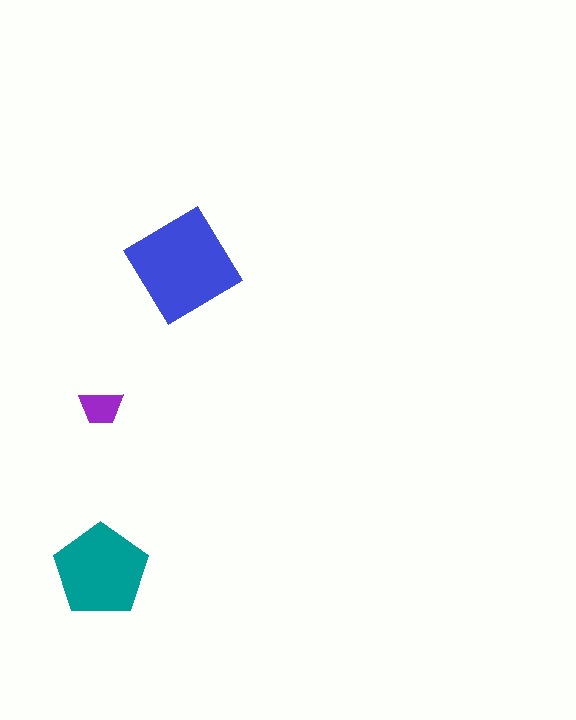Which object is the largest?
The blue diamond.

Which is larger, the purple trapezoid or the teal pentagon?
The teal pentagon.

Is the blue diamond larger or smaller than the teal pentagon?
Larger.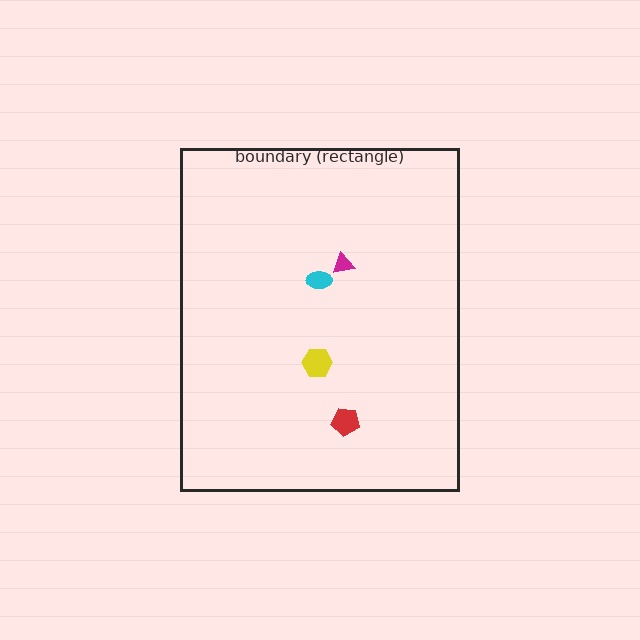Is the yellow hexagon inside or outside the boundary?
Inside.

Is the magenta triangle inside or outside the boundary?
Inside.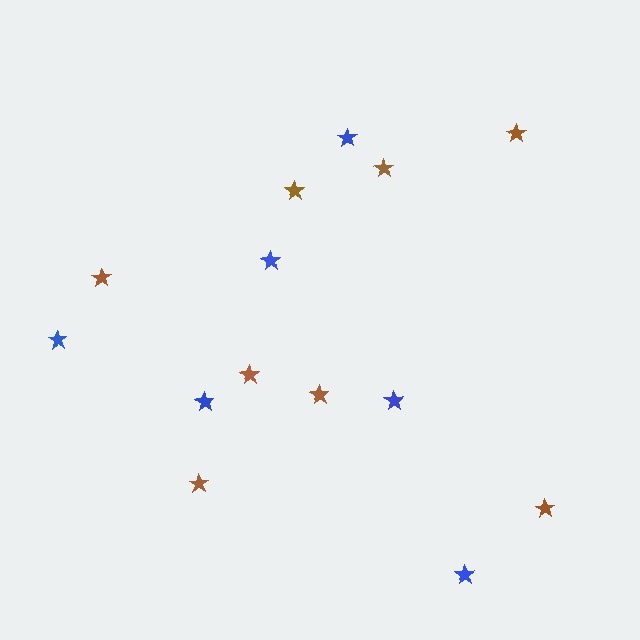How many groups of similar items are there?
There are 2 groups: one group of brown stars (8) and one group of blue stars (6).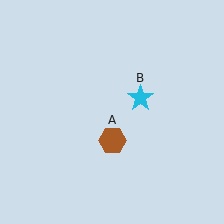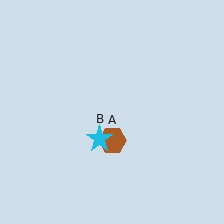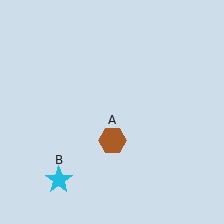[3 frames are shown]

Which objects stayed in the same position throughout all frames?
Brown hexagon (object A) remained stationary.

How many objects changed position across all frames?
1 object changed position: cyan star (object B).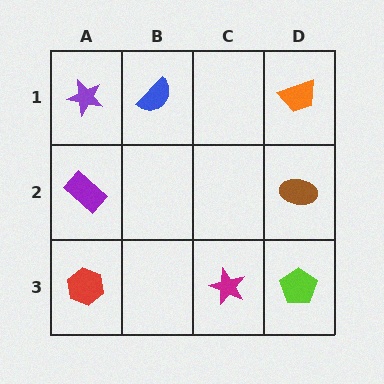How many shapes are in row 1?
3 shapes.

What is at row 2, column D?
A brown ellipse.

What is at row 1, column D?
An orange trapezoid.